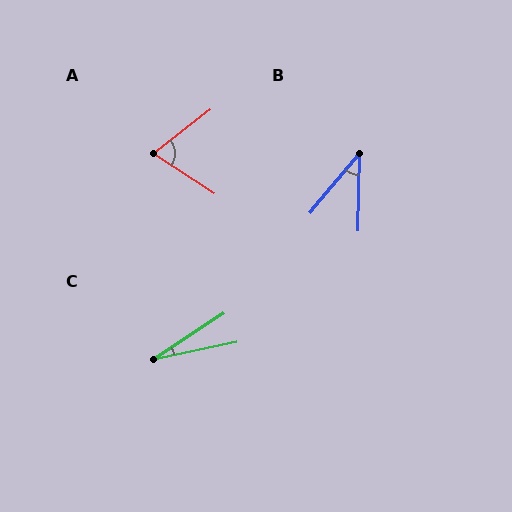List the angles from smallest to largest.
C (22°), B (39°), A (71°).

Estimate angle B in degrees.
Approximately 39 degrees.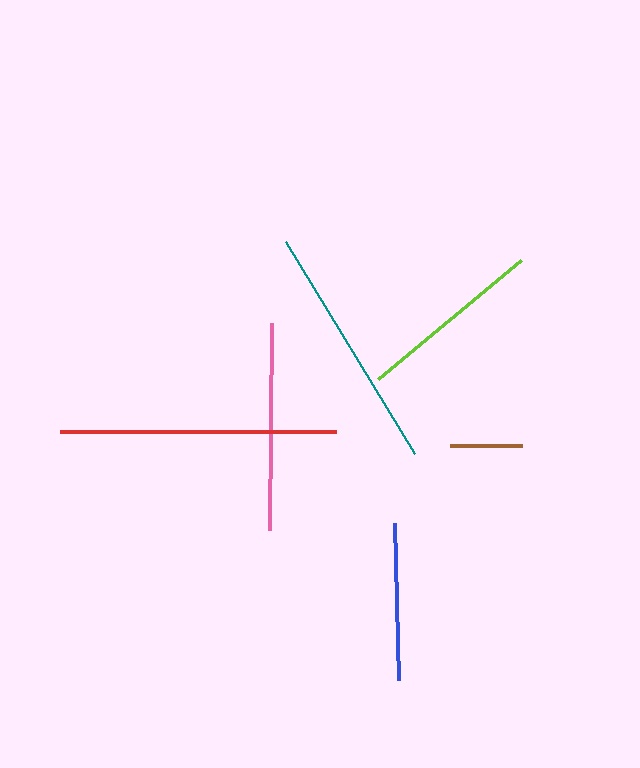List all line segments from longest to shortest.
From longest to shortest: red, teal, pink, lime, blue, brown.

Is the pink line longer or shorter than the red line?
The red line is longer than the pink line.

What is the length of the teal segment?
The teal segment is approximately 249 pixels long.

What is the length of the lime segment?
The lime segment is approximately 186 pixels long.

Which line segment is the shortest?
The brown line is the shortest at approximately 72 pixels.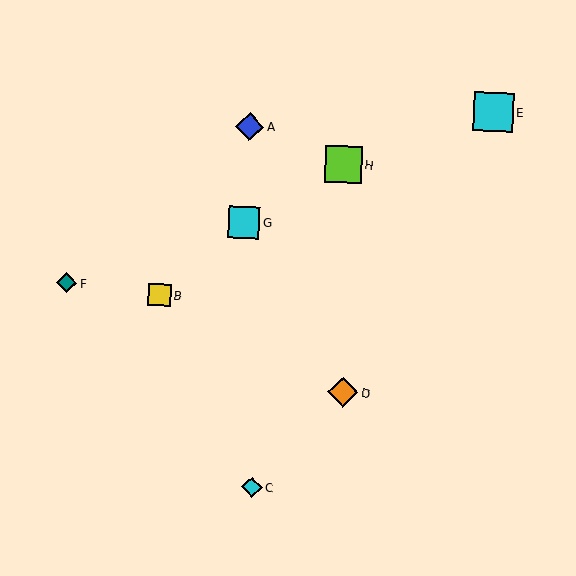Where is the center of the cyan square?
The center of the cyan square is at (244, 222).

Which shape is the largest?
The cyan square (labeled E) is the largest.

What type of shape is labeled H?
Shape H is a lime square.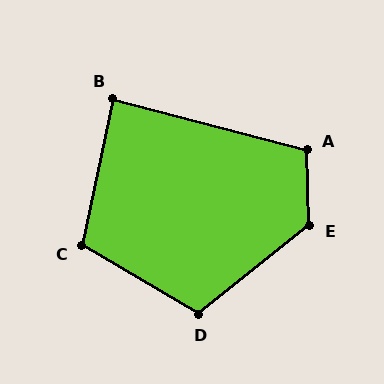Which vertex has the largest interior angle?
E, at approximately 127 degrees.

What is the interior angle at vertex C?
Approximately 109 degrees (obtuse).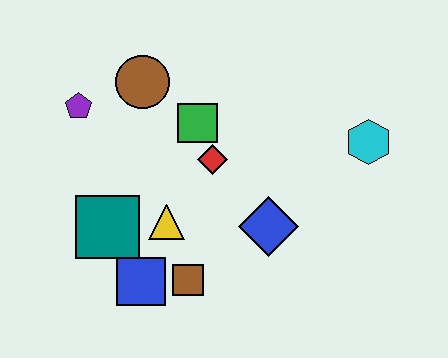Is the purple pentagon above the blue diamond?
Yes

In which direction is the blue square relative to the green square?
The blue square is below the green square.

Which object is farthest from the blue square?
The cyan hexagon is farthest from the blue square.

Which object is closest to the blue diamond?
The red diamond is closest to the blue diamond.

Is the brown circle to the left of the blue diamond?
Yes